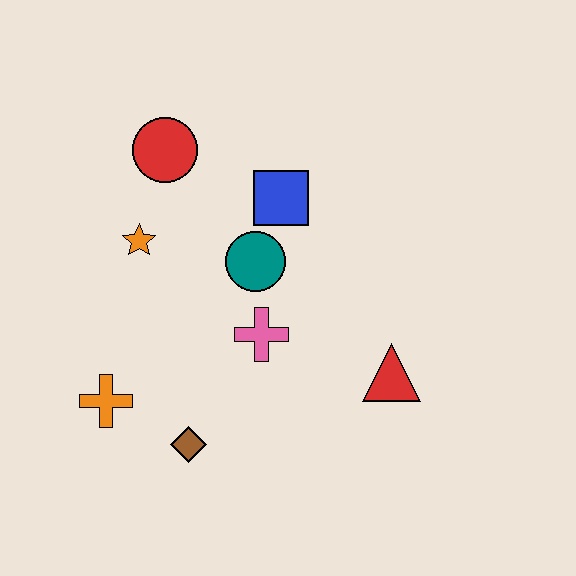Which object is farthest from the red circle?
The red triangle is farthest from the red circle.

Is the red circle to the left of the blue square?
Yes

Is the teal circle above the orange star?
No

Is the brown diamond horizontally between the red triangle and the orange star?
Yes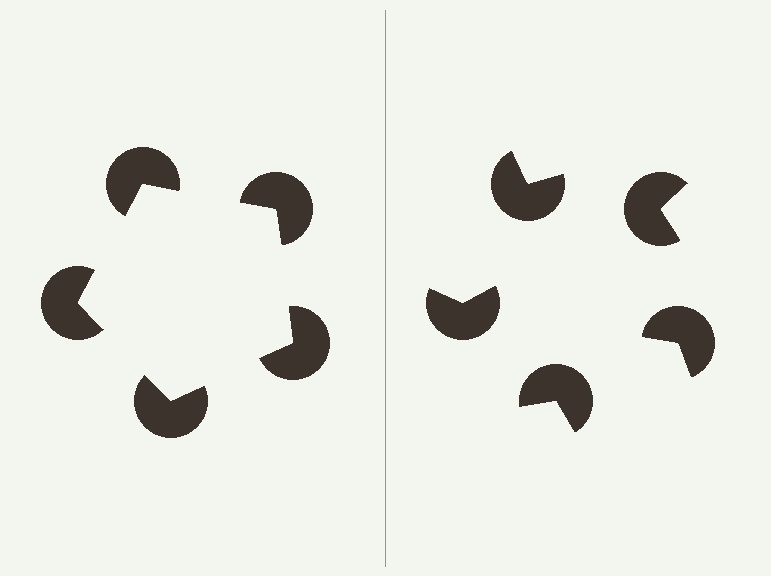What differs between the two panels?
The pac-man discs are positioned identically on both sides; only the wedge orientations differ. On the left they align to a pentagon; on the right they are misaligned.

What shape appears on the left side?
An illusory pentagon.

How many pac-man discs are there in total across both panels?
10 — 5 on each side.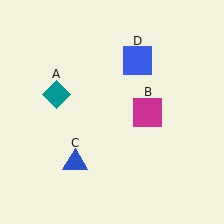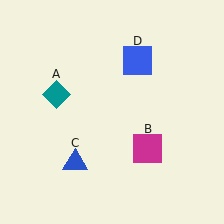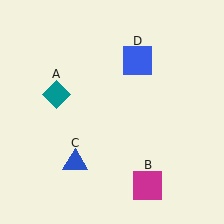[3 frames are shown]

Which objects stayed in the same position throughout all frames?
Teal diamond (object A) and blue triangle (object C) and blue square (object D) remained stationary.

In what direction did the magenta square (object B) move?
The magenta square (object B) moved down.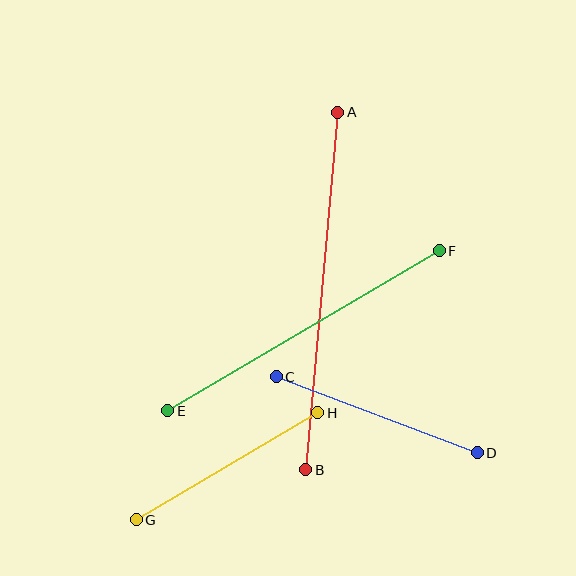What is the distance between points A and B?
The distance is approximately 359 pixels.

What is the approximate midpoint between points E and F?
The midpoint is at approximately (303, 331) pixels.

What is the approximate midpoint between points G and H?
The midpoint is at approximately (227, 466) pixels.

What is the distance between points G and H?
The distance is approximately 211 pixels.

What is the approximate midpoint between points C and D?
The midpoint is at approximately (377, 415) pixels.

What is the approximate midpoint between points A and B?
The midpoint is at approximately (322, 291) pixels.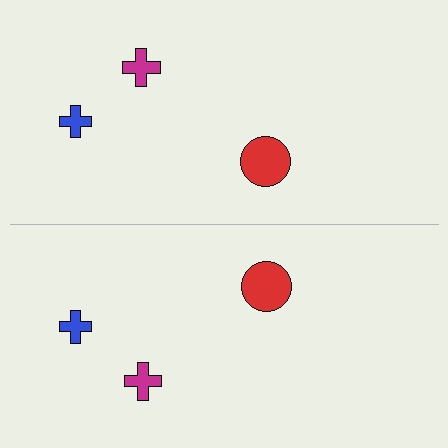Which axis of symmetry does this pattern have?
The pattern has a horizontal axis of symmetry running through the center of the image.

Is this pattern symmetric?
Yes, this pattern has bilateral (reflection) symmetry.